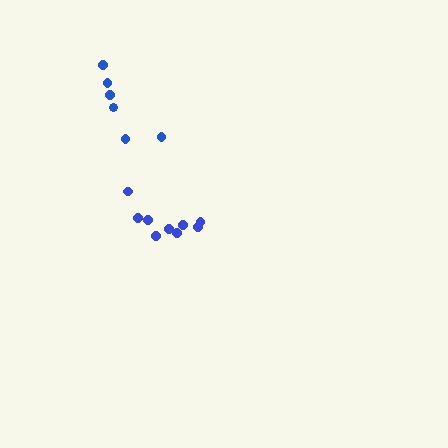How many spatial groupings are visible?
There are 2 spatial groupings.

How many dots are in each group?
Group 1: 9 dots, Group 2: 6 dots (15 total).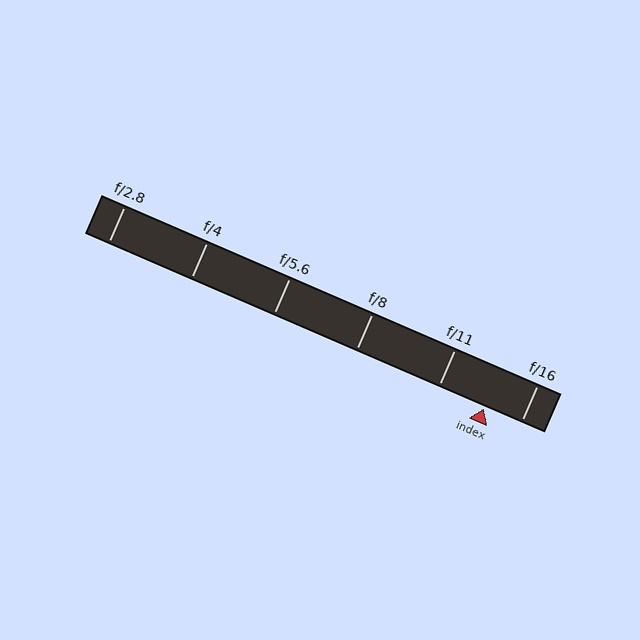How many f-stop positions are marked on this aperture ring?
There are 6 f-stop positions marked.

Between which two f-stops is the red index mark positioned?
The index mark is between f/11 and f/16.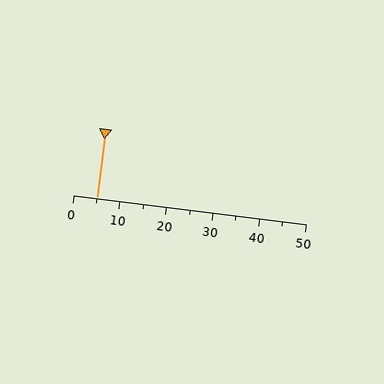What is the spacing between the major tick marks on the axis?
The major ticks are spaced 10 apart.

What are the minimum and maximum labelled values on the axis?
The axis runs from 0 to 50.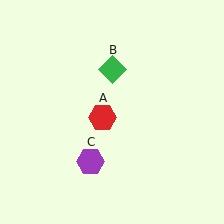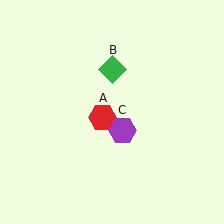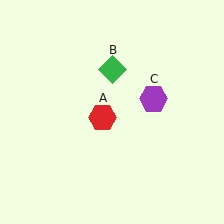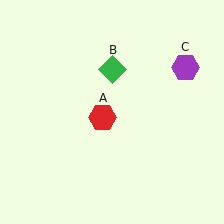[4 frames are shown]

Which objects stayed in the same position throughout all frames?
Red hexagon (object A) and green diamond (object B) remained stationary.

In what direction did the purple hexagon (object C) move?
The purple hexagon (object C) moved up and to the right.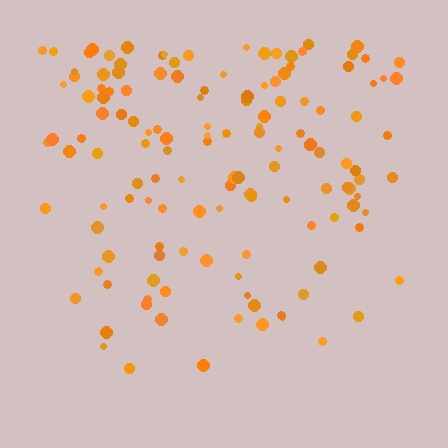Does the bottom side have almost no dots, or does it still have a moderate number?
Still a moderate number, just noticeably fewer than the top.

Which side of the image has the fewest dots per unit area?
The bottom.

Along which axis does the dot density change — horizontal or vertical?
Vertical.